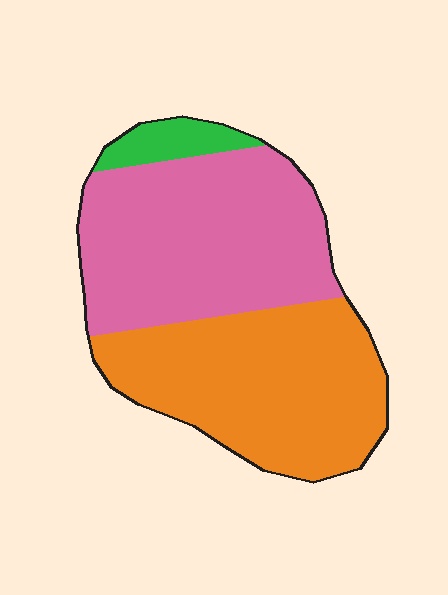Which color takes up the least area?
Green, at roughly 5%.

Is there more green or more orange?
Orange.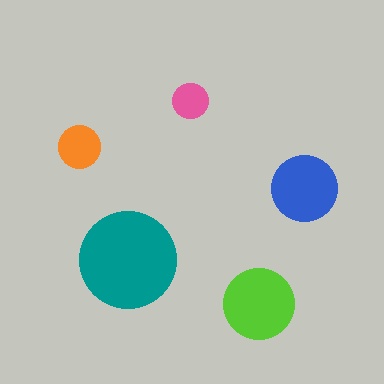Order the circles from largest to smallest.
the teal one, the lime one, the blue one, the orange one, the pink one.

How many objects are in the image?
There are 5 objects in the image.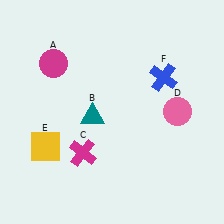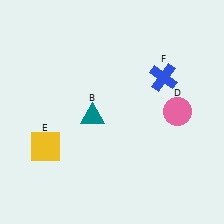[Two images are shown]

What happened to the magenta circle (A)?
The magenta circle (A) was removed in Image 2. It was in the top-left area of Image 1.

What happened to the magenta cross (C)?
The magenta cross (C) was removed in Image 2. It was in the bottom-left area of Image 1.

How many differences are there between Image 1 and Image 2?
There are 2 differences between the two images.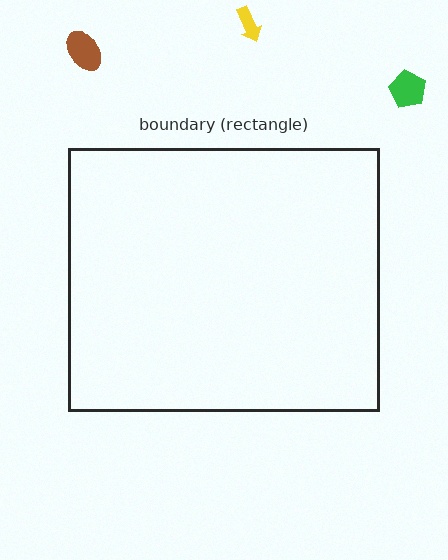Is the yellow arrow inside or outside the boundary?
Outside.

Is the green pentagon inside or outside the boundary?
Outside.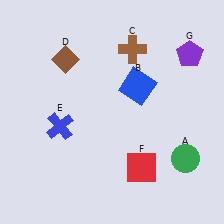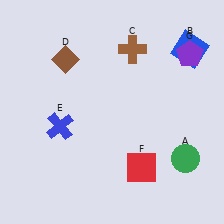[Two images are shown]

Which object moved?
The blue square (B) moved right.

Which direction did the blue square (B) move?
The blue square (B) moved right.